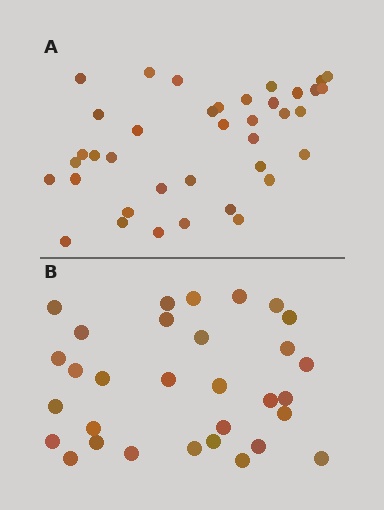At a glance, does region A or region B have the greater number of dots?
Region A (the top region) has more dots.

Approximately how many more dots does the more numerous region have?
Region A has roughly 8 or so more dots than region B.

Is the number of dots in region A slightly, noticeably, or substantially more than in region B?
Region A has only slightly more — the two regions are fairly close. The ratio is roughly 1.2 to 1.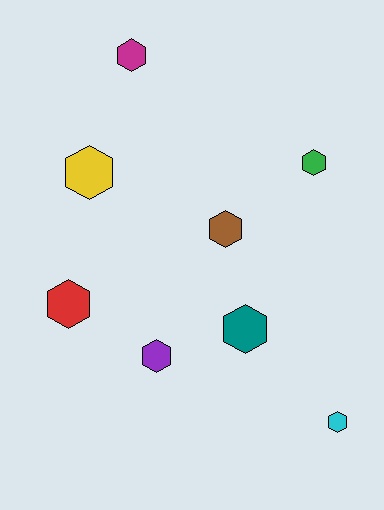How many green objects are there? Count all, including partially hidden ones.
There is 1 green object.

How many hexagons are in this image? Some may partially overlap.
There are 8 hexagons.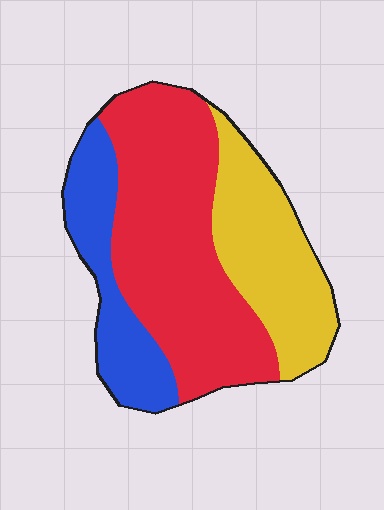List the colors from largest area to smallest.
From largest to smallest: red, yellow, blue.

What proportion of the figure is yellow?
Yellow covers around 30% of the figure.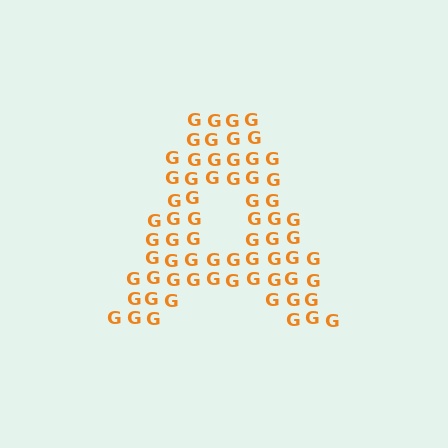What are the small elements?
The small elements are letter G's.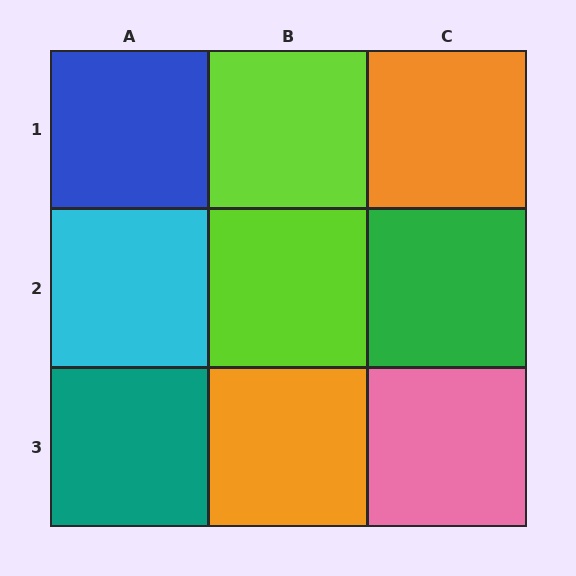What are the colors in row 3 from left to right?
Teal, orange, pink.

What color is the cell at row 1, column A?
Blue.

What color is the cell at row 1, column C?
Orange.